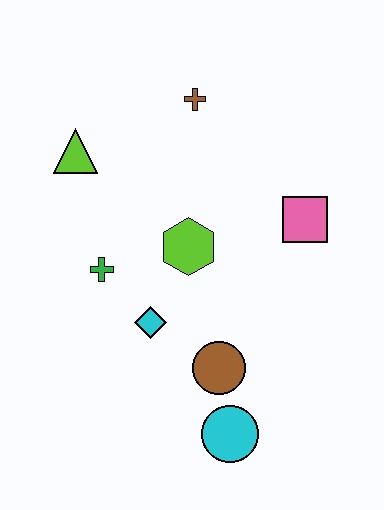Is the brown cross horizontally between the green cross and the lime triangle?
No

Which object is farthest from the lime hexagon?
The cyan circle is farthest from the lime hexagon.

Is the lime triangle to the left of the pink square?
Yes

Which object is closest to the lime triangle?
The green cross is closest to the lime triangle.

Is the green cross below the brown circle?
No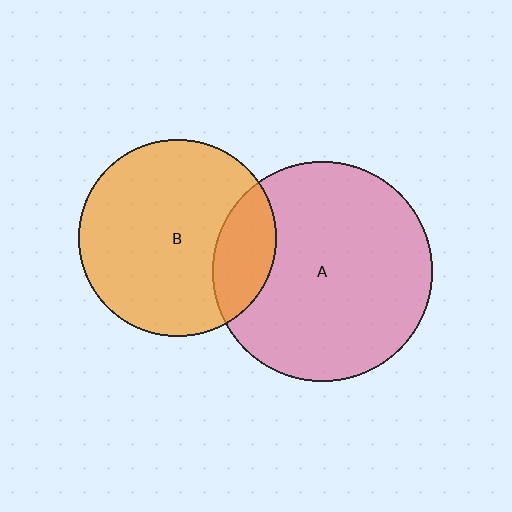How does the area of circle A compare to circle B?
Approximately 1.2 times.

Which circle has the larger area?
Circle A (pink).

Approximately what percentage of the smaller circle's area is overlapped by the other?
Approximately 20%.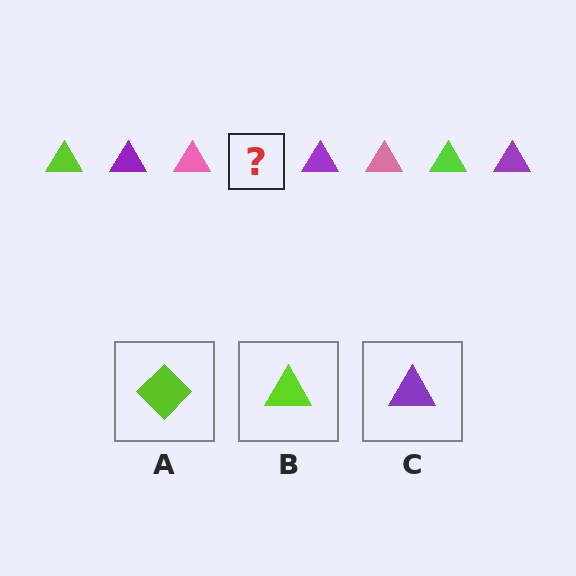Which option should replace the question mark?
Option B.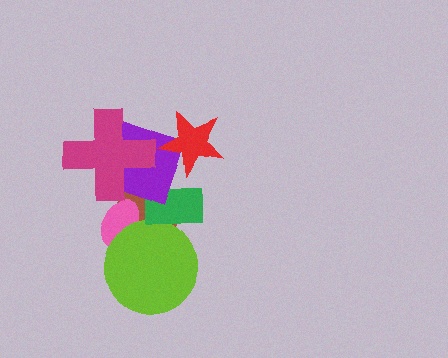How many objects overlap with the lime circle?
3 objects overlap with the lime circle.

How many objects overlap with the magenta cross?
1 object overlaps with the magenta cross.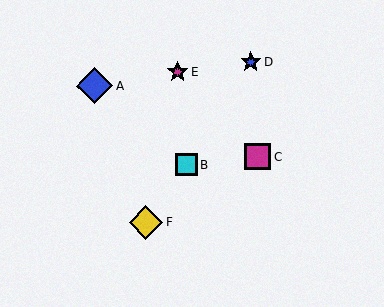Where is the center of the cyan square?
The center of the cyan square is at (186, 165).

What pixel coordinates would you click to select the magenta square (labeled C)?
Click at (258, 157) to select the magenta square C.